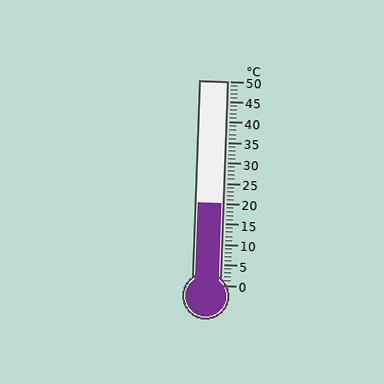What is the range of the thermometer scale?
The thermometer scale ranges from 0°C to 50°C.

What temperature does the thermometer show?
The thermometer shows approximately 20°C.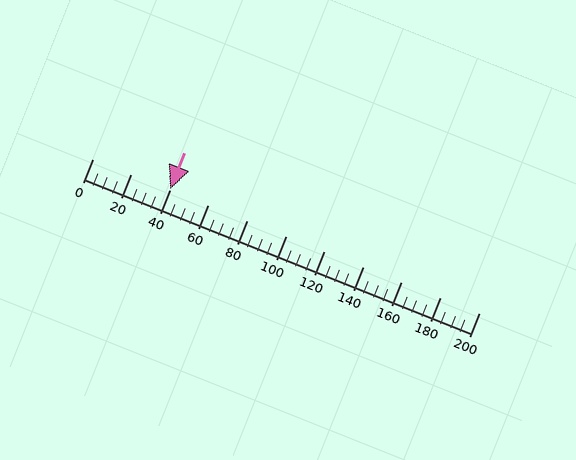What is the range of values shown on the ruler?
The ruler shows values from 0 to 200.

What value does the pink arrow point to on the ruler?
The pink arrow points to approximately 40.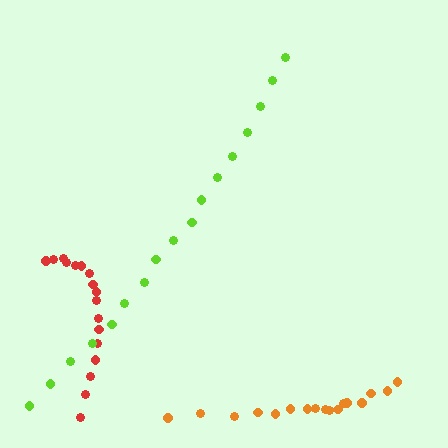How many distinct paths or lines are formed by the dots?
There are 3 distinct paths.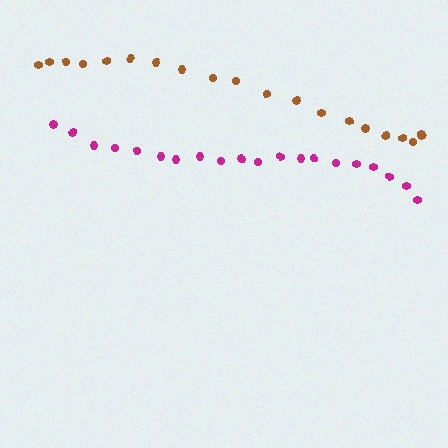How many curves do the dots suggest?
There are 2 distinct paths.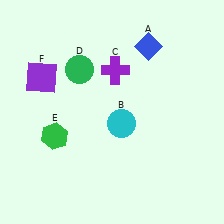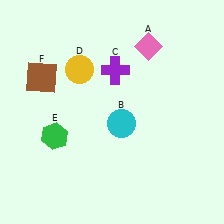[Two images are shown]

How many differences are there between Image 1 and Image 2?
There are 3 differences between the two images.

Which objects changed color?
A changed from blue to pink. D changed from green to yellow. F changed from purple to brown.